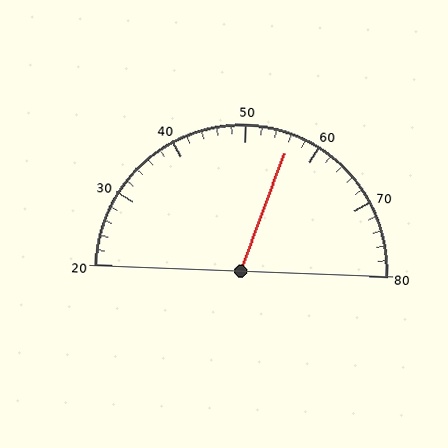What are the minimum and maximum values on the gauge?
The gauge ranges from 20 to 80.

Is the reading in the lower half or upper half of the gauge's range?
The reading is in the upper half of the range (20 to 80).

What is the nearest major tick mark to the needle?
The nearest major tick mark is 60.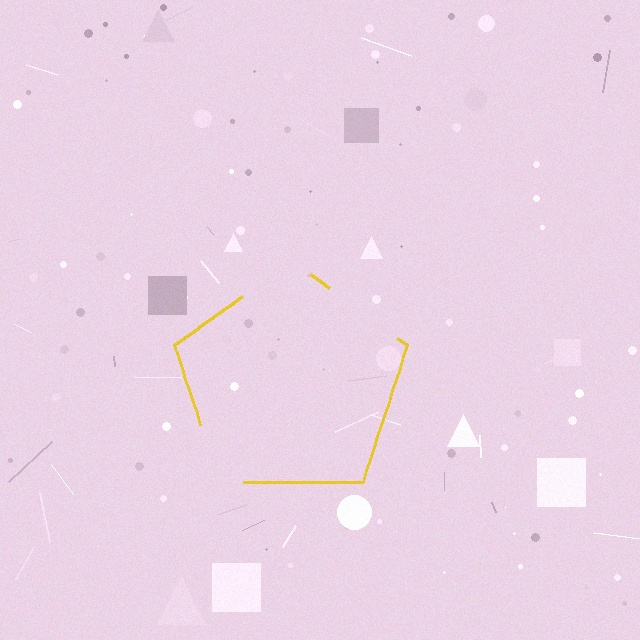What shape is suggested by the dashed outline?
The dashed outline suggests a pentagon.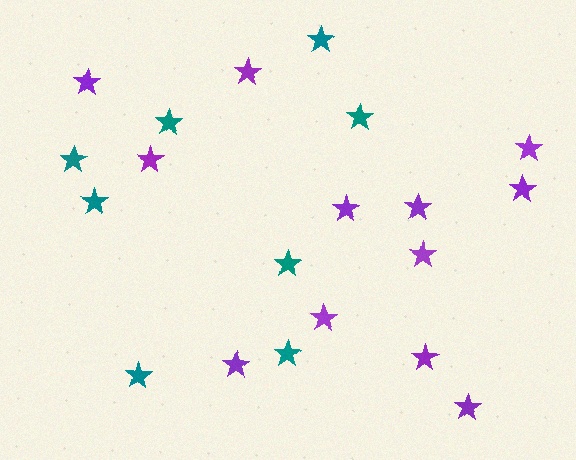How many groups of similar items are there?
There are 2 groups: one group of teal stars (8) and one group of purple stars (12).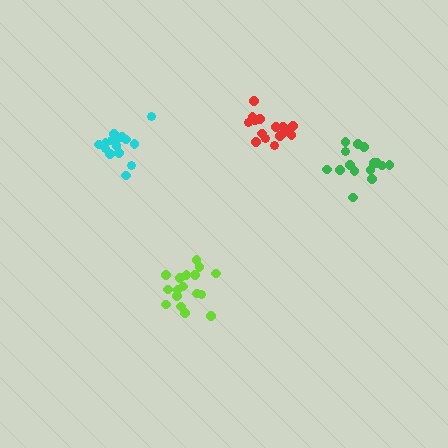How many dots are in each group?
Group 1: 17 dots, Group 2: 16 dots, Group 3: 15 dots, Group 4: 16 dots (64 total).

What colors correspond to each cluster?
The clusters are colored: lime, red, cyan, green.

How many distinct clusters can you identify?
There are 4 distinct clusters.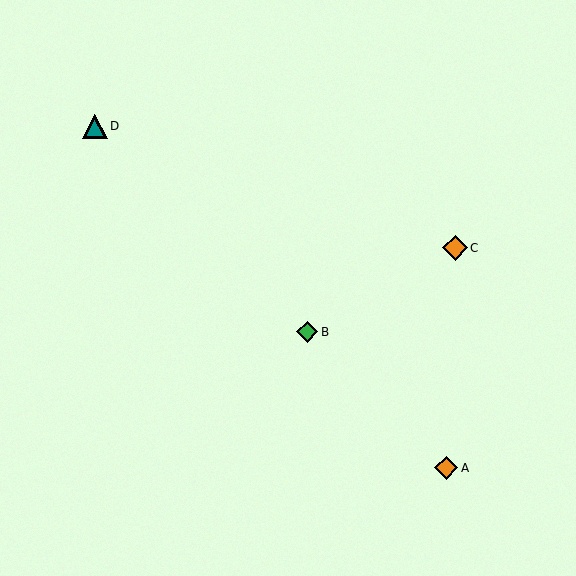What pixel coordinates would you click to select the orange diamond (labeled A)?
Click at (446, 468) to select the orange diamond A.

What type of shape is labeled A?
Shape A is an orange diamond.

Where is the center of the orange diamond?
The center of the orange diamond is at (455, 248).